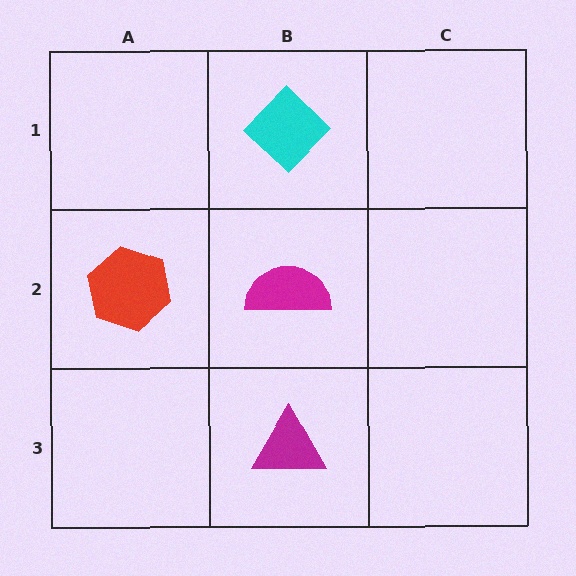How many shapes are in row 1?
1 shape.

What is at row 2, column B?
A magenta semicircle.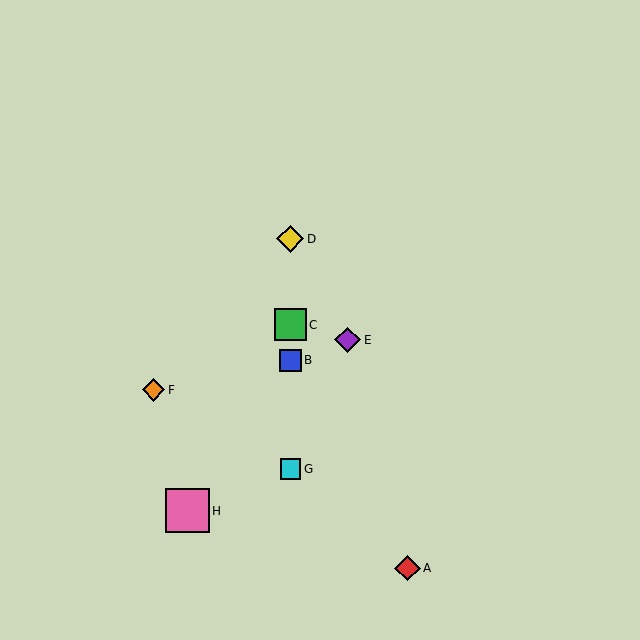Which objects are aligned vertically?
Objects B, C, D, G are aligned vertically.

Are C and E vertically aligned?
No, C is at x≈290 and E is at x≈348.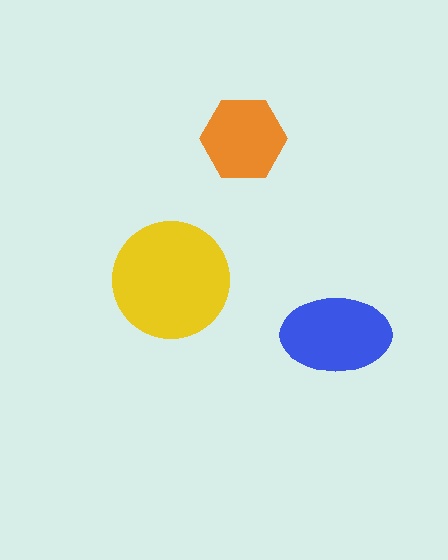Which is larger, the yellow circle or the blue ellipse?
The yellow circle.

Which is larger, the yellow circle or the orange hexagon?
The yellow circle.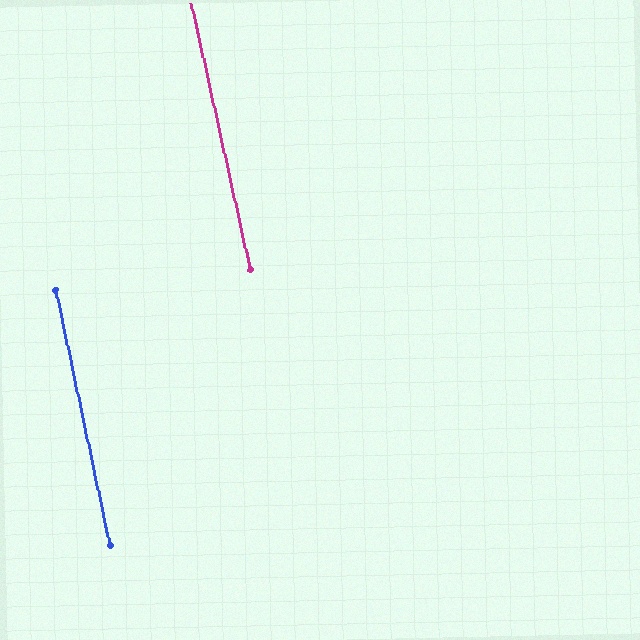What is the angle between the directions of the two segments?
Approximately 0 degrees.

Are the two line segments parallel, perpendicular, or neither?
Parallel — their directions differ by only 0.4°.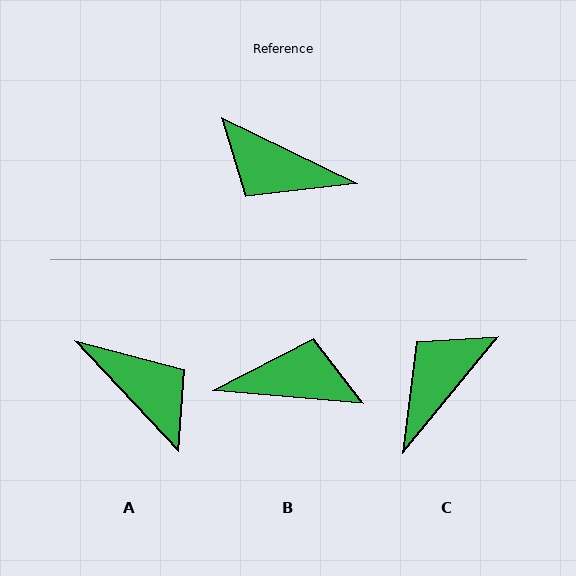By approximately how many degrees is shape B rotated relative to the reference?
Approximately 159 degrees clockwise.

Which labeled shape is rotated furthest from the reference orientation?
A, about 159 degrees away.